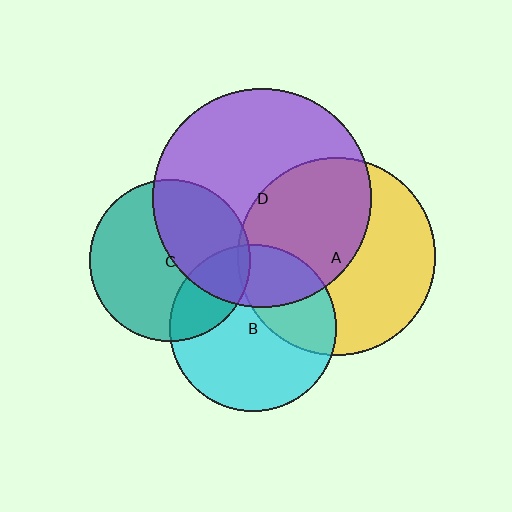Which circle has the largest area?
Circle D (purple).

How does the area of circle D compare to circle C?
Approximately 1.8 times.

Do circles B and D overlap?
Yes.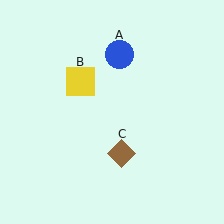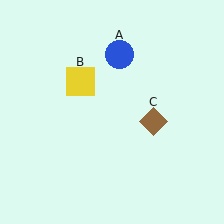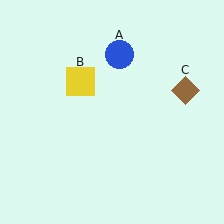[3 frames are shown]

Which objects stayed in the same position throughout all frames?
Blue circle (object A) and yellow square (object B) remained stationary.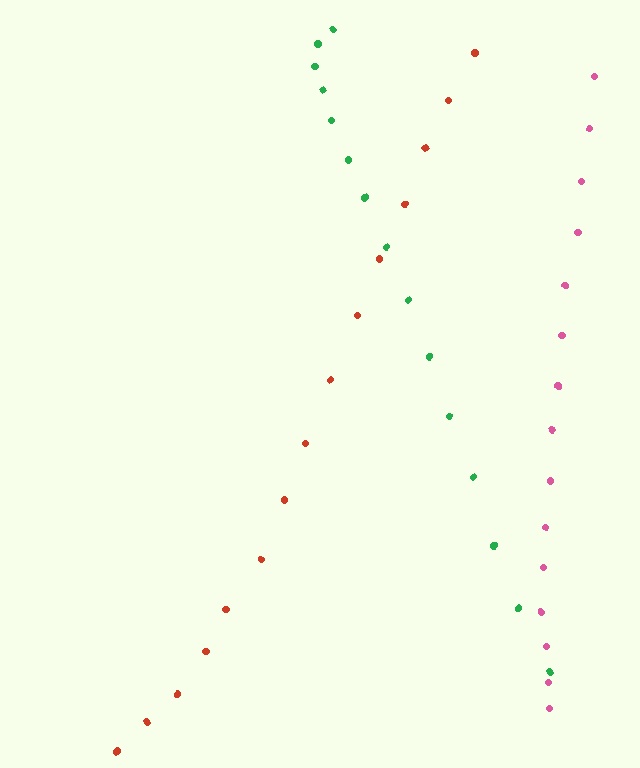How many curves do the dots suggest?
There are 3 distinct paths.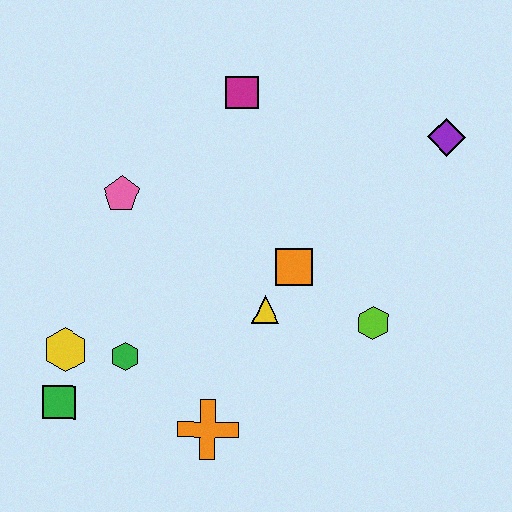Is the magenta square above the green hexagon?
Yes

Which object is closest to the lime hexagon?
The orange square is closest to the lime hexagon.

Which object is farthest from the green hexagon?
The purple diamond is farthest from the green hexagon.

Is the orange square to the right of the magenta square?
Yes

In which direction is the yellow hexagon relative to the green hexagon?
The yellow hexagon is to the left of the green hexagon.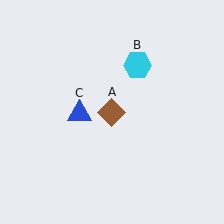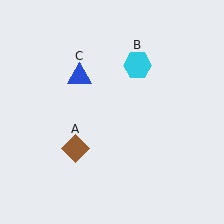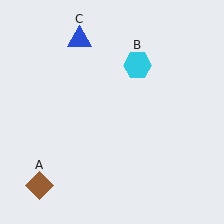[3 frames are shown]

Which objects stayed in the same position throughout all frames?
Cyan hexagon (object B) remained stationary.